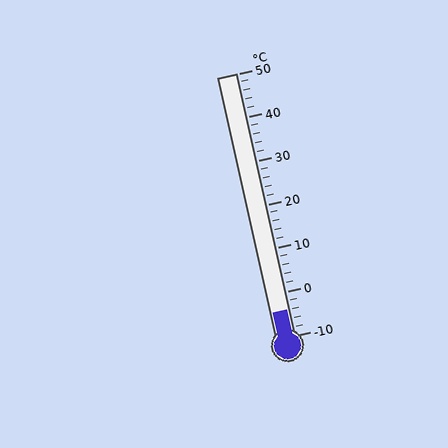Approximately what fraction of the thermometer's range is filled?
The thermometer is filled to approximately 10% of its range.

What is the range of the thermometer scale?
The thermometer scale ranges from -10°C to 50°C.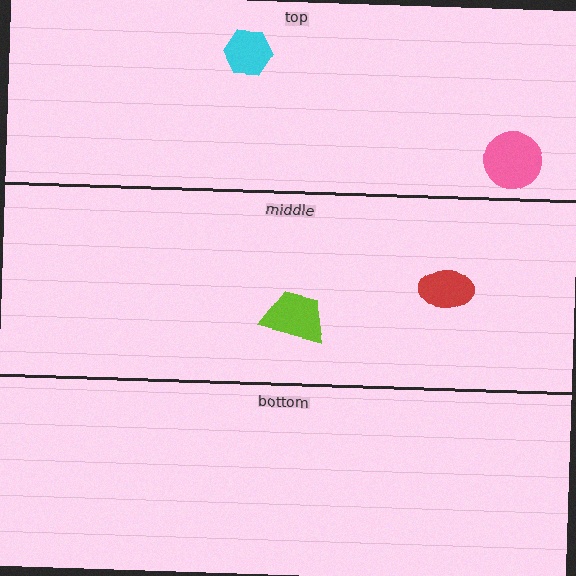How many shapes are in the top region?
2.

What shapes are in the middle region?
The red ellipse, the lime trapezoid.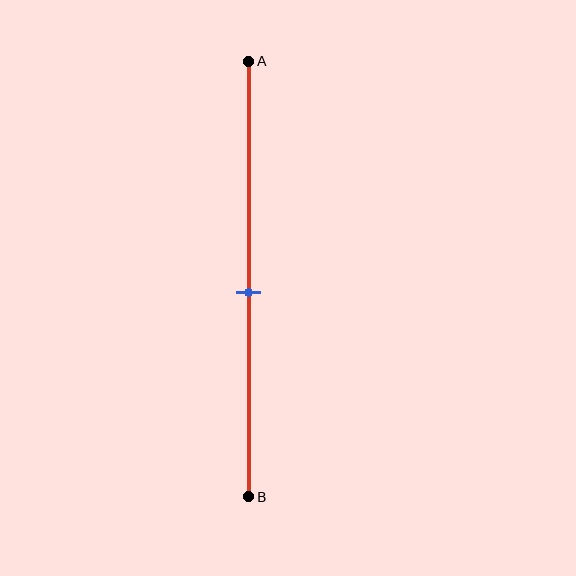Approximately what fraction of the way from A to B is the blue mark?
The blue mark is approximately 55% of the way from A to B.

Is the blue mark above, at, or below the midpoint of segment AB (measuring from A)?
The blue mark is below the midpoint of segment AB.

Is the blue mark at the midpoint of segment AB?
No, the mark is at about 55% from A, not at the 50% midpoint.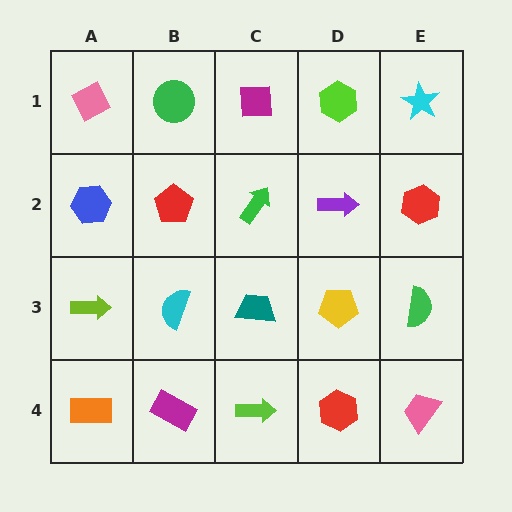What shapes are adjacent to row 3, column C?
A green arrow (row 2, column C), a lime arrow (row 4, column C), a cyan semicircle (row 3, column B), a yellow pentagon (row 3, column D).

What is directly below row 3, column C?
A lime arrow.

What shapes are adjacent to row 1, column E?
A red hexagon (row 2, column E), a lime hexagon (row 1, column D).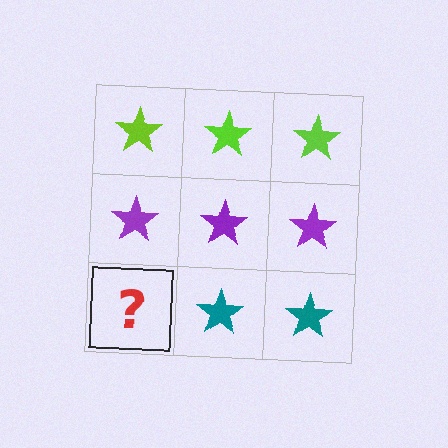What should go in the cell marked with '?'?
The missing cell should contain a teal star.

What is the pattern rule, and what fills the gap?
The rule is that each row has a consistent color. The gap should be filled with a teal star.